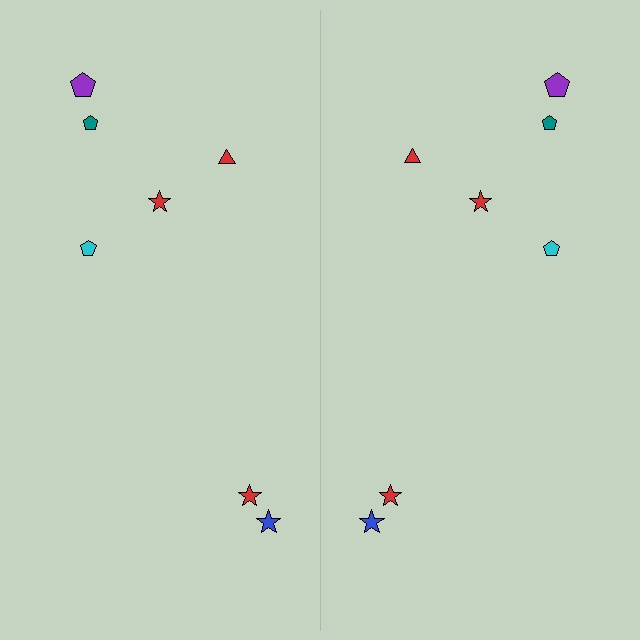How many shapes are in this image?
There are 14 shapes in this image.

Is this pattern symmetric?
Yes, this pattern has bilateral (reflection) symmetry.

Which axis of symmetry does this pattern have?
The pattern has a vertical axis of symmetry running through the center of the image.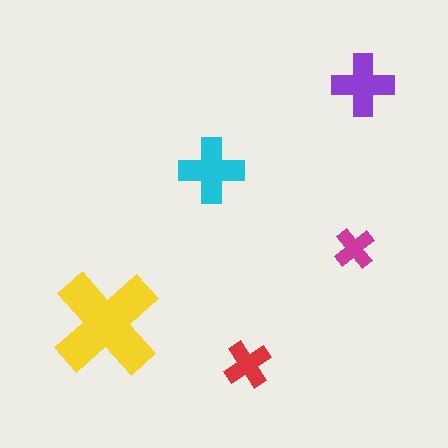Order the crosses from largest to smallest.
the yellow one, the cyan one, the purple one, the red one, the magenta one.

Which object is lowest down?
The red cross is bottommost.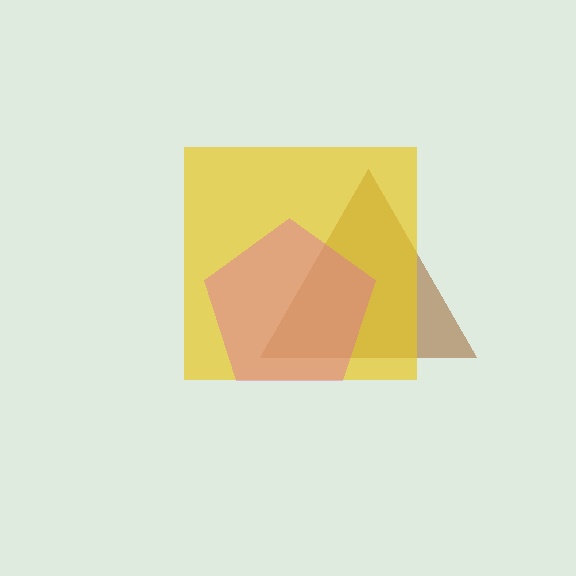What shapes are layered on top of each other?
The layered shapes are: a brown triangle, a yellow square, a pink pentagon.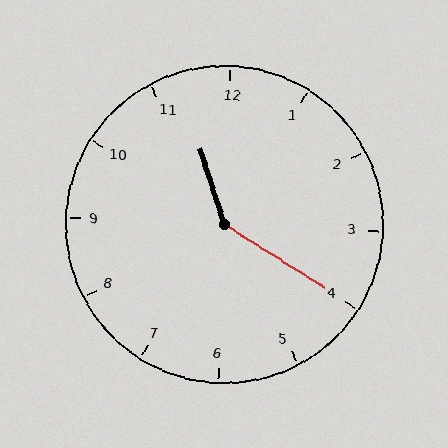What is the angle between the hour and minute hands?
Approximately 140 degrees.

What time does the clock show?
11:20.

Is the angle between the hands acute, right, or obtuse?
It is obtuse.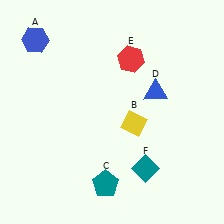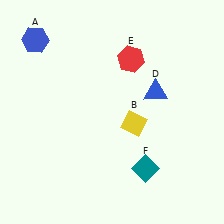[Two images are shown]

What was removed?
The teal pentagon (C) was removed in Image 2.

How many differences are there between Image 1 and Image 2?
There is 1 difference between the two images.